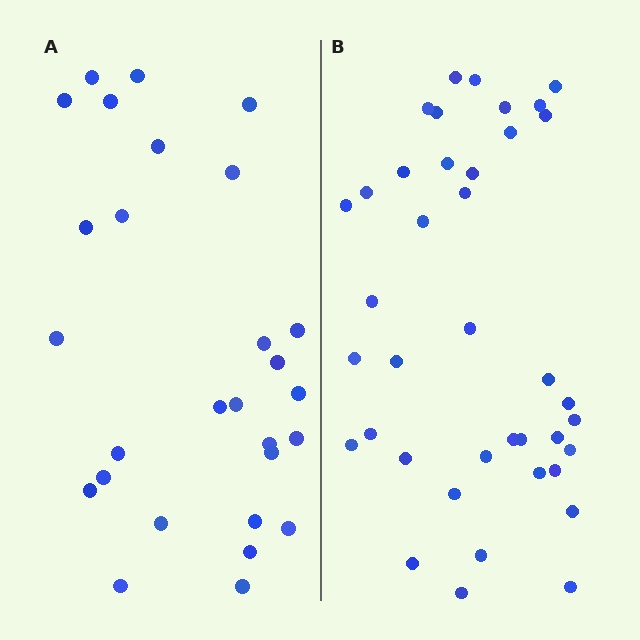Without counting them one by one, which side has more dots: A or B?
Region B (the right region) has more dots.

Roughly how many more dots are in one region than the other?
Region B has roughly 12 or so more dots than region A.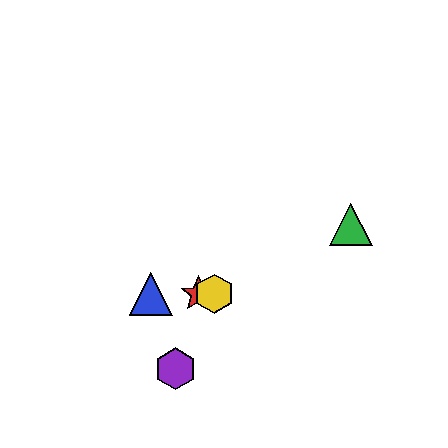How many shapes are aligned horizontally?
3 shapes (the red star, the blue triangle, the yellow hexagon) are aligned horizontally.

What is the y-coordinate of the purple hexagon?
The purple hexagon is at y≈369.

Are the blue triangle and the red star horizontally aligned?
Yes, both are at y≈294.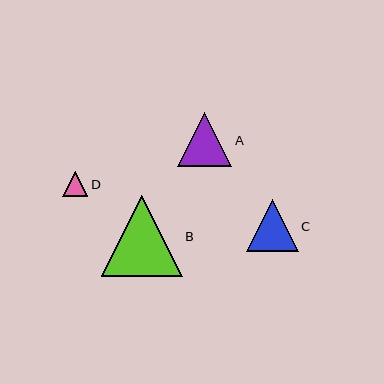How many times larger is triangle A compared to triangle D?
Triangle A is approximately 2.1 times the size of triangle D.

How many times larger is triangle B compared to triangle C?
Triangle B is approximately 1.5 times the size of triangle C.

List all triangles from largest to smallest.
From largest to smallest: B, A, C, D.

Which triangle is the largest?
Triangle B is the largest with a size of approximately 80 pixels.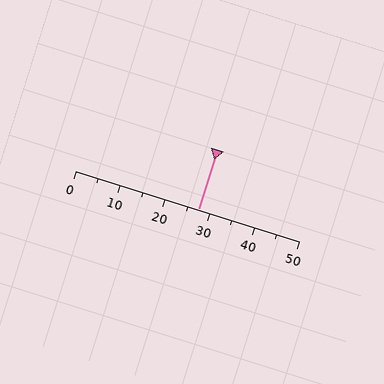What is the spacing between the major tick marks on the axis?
The major ticks are spaced 10 apart.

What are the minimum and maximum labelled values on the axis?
The axis runs from 0 to 50.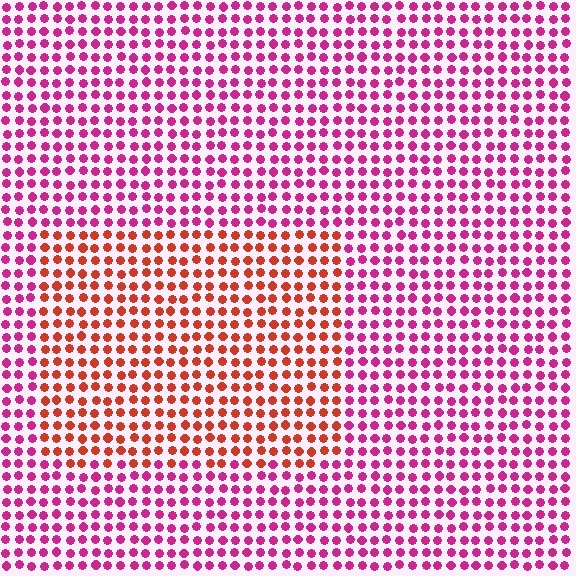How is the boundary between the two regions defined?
The boundary is defined purely by a slight shift in hue (about 45 degrees). Spacing, size, and orientation are identical on both sides.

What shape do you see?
I see a rectangle.